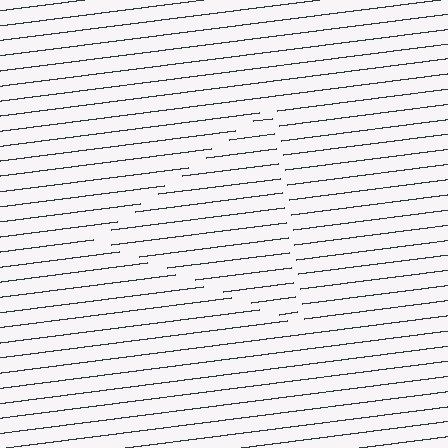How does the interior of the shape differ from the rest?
The interior of the shape contains the same grating, shifted by half a period — the contour is defined by the phase discontinuity where line-ends from the inner and outer gratings abut.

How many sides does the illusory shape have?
3 sides — the line-ends trace a triangle.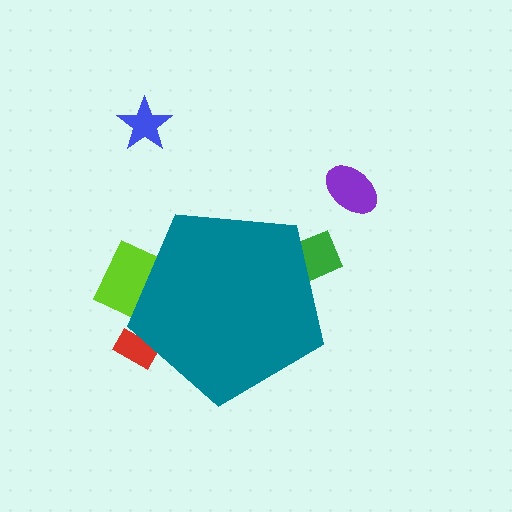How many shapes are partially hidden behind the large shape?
3 shapes are partially hidden.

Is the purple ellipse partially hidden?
No, the purple ellipse is fully visible.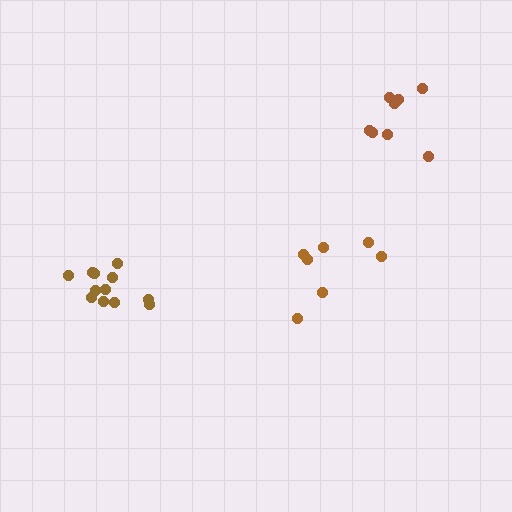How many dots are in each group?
Group 1: 8 dots, Group 2: 7 dots, Group 3: 12 dots (27 total).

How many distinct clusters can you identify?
There are 3 distinct clusters.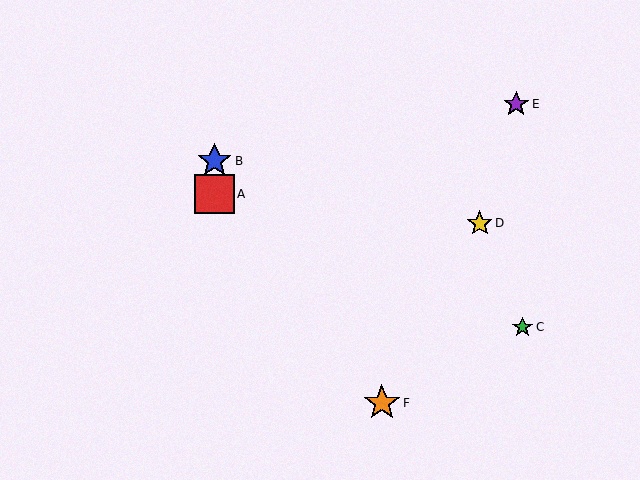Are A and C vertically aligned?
No, A is at x≈214 and C is at x≈522.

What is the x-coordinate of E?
Object E is at x≈516.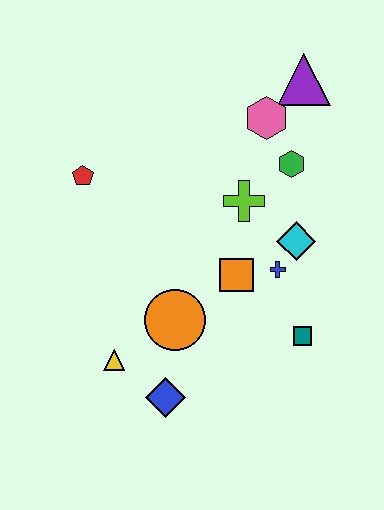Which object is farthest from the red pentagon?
The teal square is farthest from the red pentagon.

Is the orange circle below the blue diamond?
No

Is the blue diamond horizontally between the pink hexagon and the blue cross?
No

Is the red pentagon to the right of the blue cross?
No